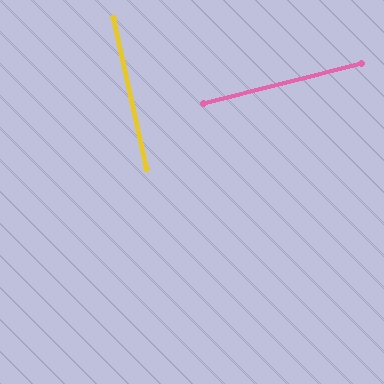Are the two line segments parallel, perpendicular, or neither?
Perpendicular — they meet at approximately 88°.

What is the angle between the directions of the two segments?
Approximately 88 degrees.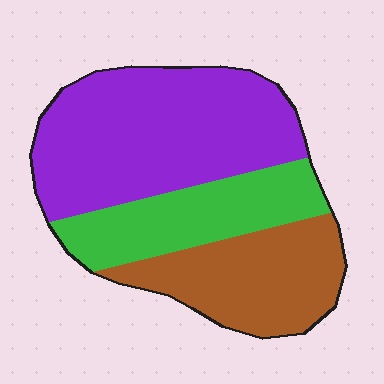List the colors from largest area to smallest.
From largest to smallest: purple, brown, green.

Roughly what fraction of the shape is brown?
Brown covers about 30% of the shape.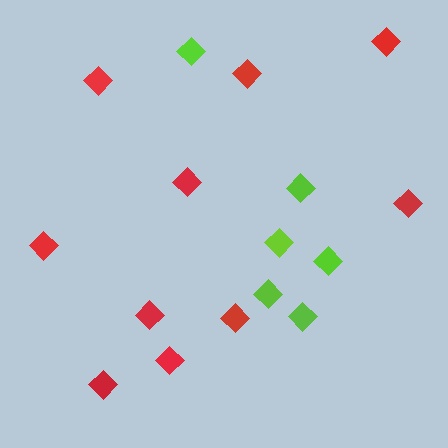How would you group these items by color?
There are 2 groups: one group of red diamonds (10) and one group of lime diamonds (6).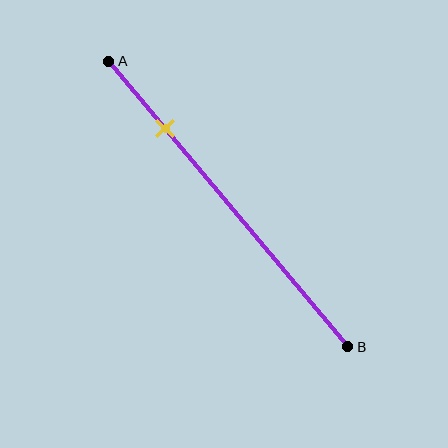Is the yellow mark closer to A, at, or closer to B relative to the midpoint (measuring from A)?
The yellow mark is closer to point A than the midpoint of segment AB.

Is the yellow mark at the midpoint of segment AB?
No, the mark is at about 25% from A, not at the 50% midpoint.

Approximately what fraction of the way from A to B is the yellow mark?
The yellow mark is approximately 25% of the way from A to B.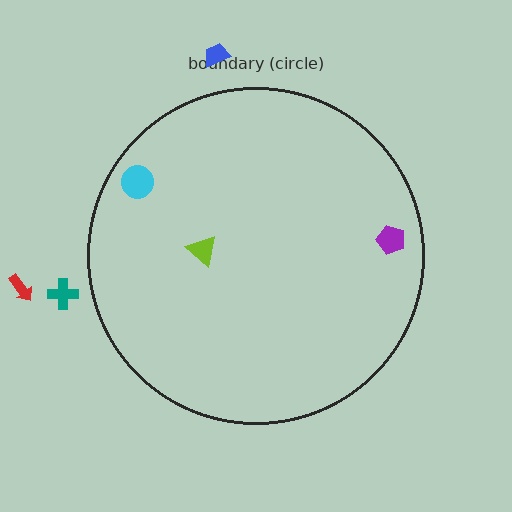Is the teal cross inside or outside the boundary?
Outside.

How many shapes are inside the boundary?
3 inside, 3 outside.